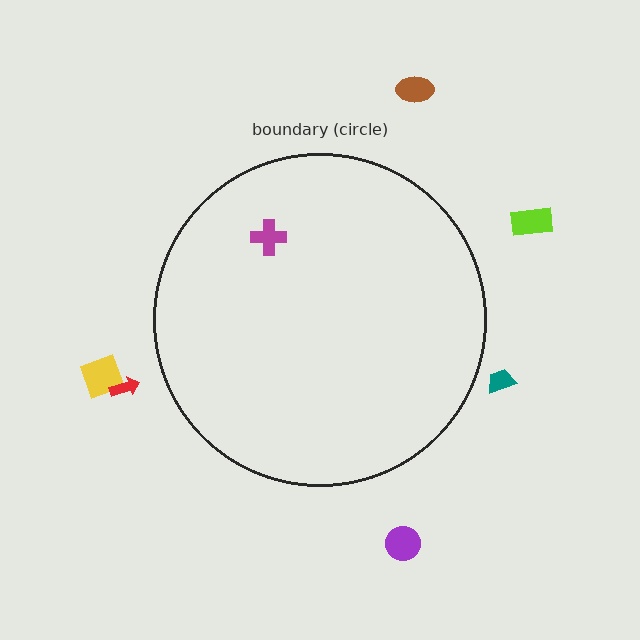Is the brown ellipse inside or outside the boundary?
Outside.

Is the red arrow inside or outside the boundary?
Outside.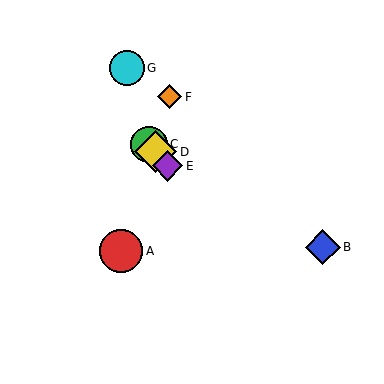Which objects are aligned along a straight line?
Objects C, D, E are aligned along a straight line.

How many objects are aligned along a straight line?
3 objects (C, D, E) are aligned along a straight line.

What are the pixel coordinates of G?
Object G is at (127, 68).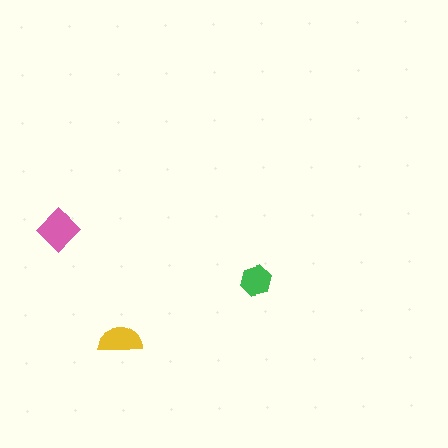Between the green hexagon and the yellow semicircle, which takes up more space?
The yellow semicircle.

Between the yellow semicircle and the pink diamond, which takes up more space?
The pink diamond.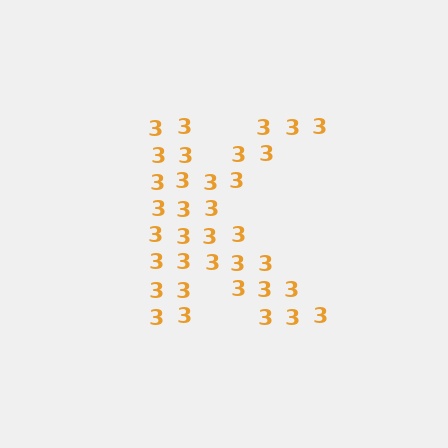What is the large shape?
The large shape is the letter K.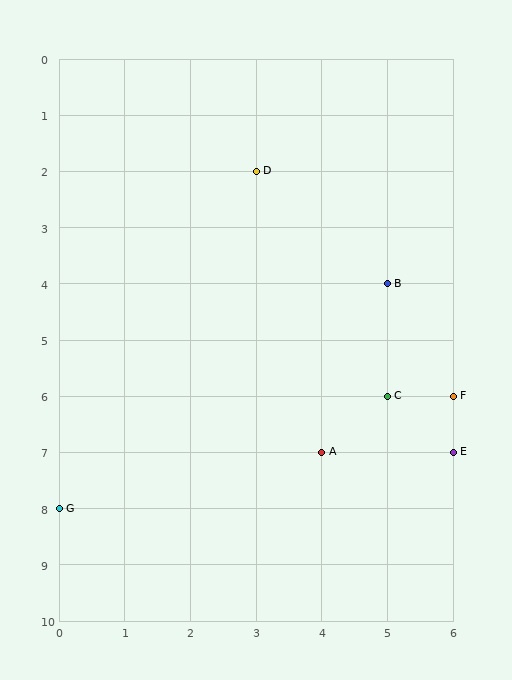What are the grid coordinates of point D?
Point D is at grid coordinates (3, 2).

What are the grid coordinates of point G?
Point G is at grid coordinates (0, 8).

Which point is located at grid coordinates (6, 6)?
Point F is at (6, 6).